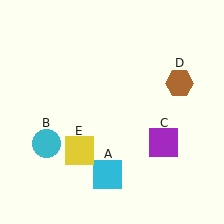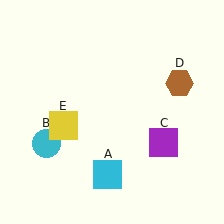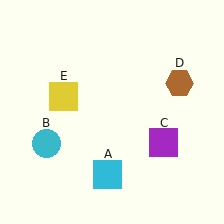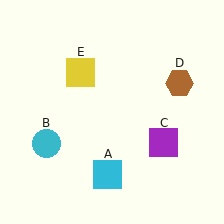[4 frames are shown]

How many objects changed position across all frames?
1 object changed position: yellow square (object E).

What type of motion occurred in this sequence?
The yellow square (object E) rotated clockwise around the center of the scene.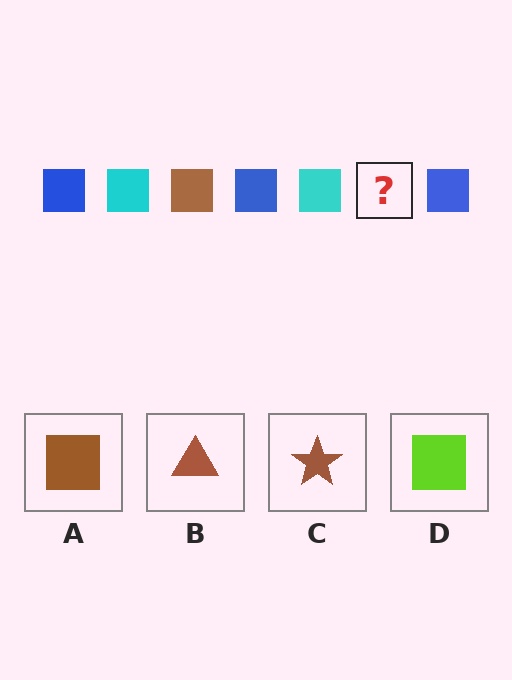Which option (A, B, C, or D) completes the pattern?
A.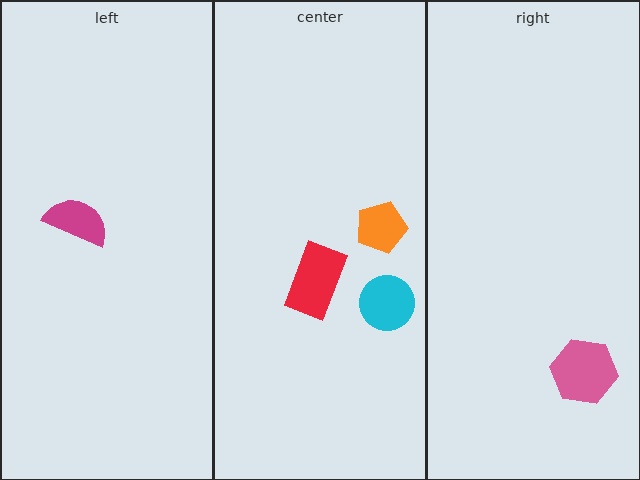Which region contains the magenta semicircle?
The left region.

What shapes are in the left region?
The magenta semicircle.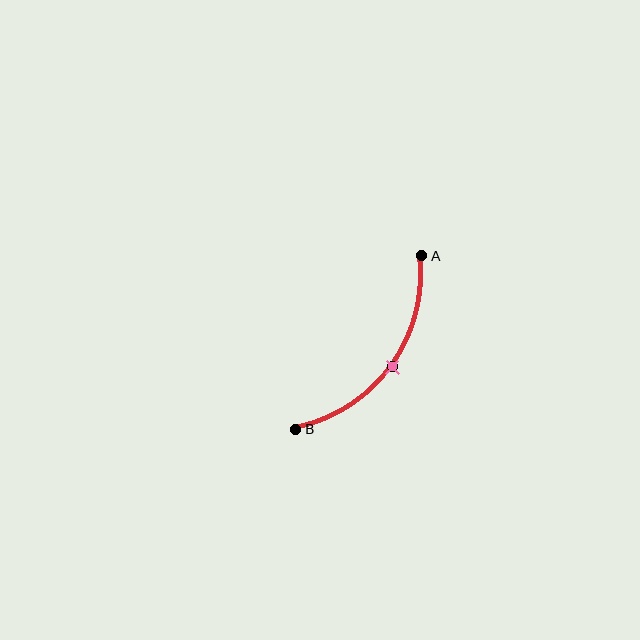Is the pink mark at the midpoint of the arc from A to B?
Yes. The pink mark lies on the arc at equal arc-length from both A and B — it is the arc midpoint.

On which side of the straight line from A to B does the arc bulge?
The arc bulges below and to the right of the straight line connecting A and B.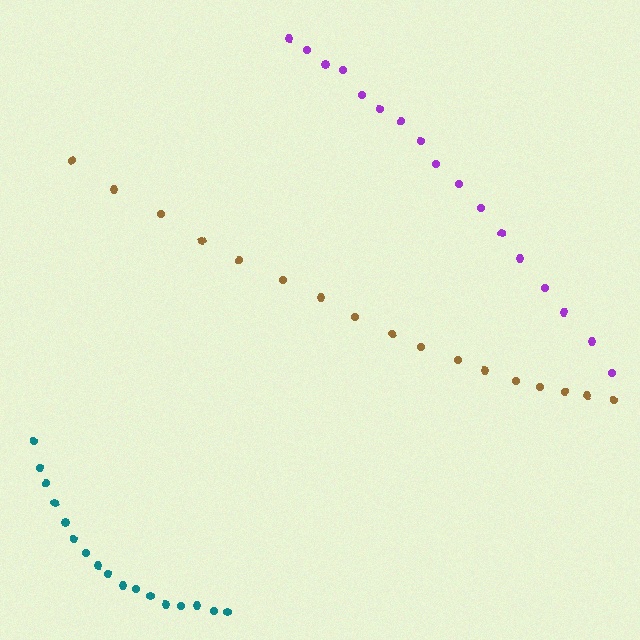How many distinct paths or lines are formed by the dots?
There are 3 distinct paths.